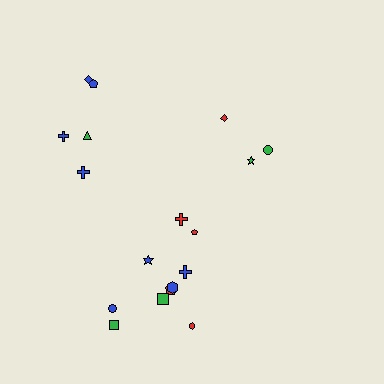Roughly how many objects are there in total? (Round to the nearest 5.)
Roughly 20 objects in total.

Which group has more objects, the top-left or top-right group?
The top-left group.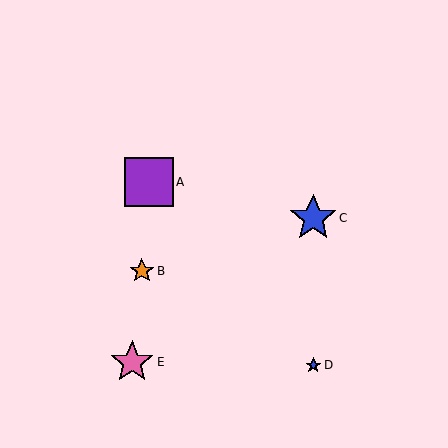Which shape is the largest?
The purple square (labeled A) is the largest.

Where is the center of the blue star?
The center of the blue star is at (313, 218).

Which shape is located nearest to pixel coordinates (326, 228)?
The blue star (labeled C) at (313, 218) is nearest to that location.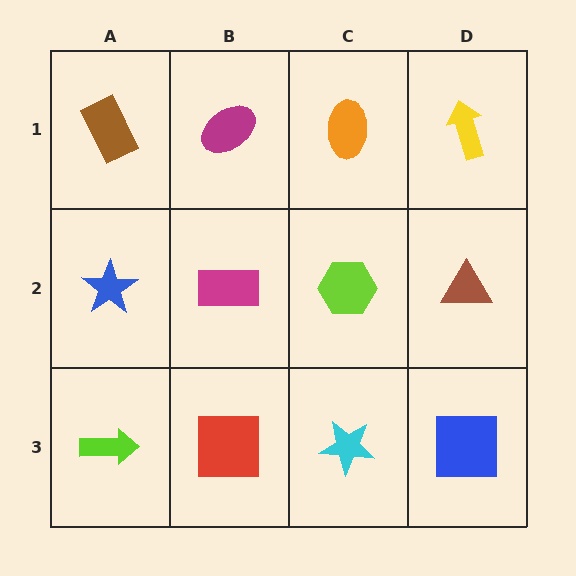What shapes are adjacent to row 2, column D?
A yellow arrow (row 1, column D), a blue square (row 3, column D), a lime hexagon (row 2, column C).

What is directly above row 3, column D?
A brown triangle.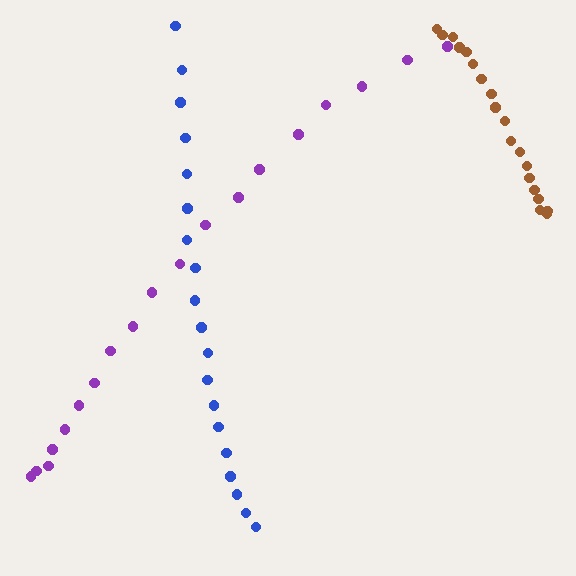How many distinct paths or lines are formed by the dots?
There are 3 distinct paths.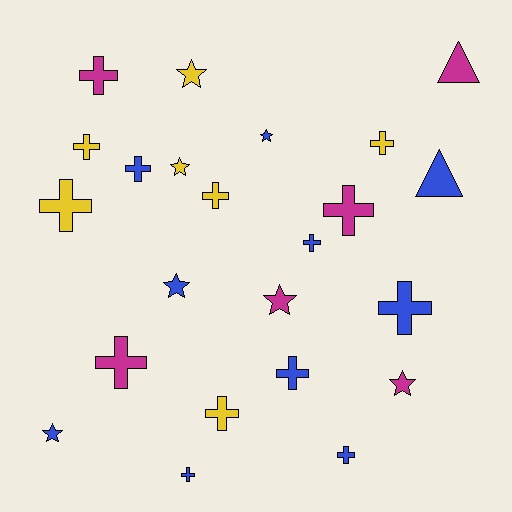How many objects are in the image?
There are 23 objects.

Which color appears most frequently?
Blue, with 10 objects.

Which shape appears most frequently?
Cross, with 14 objects.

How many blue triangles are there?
There is 1 blue triangle.